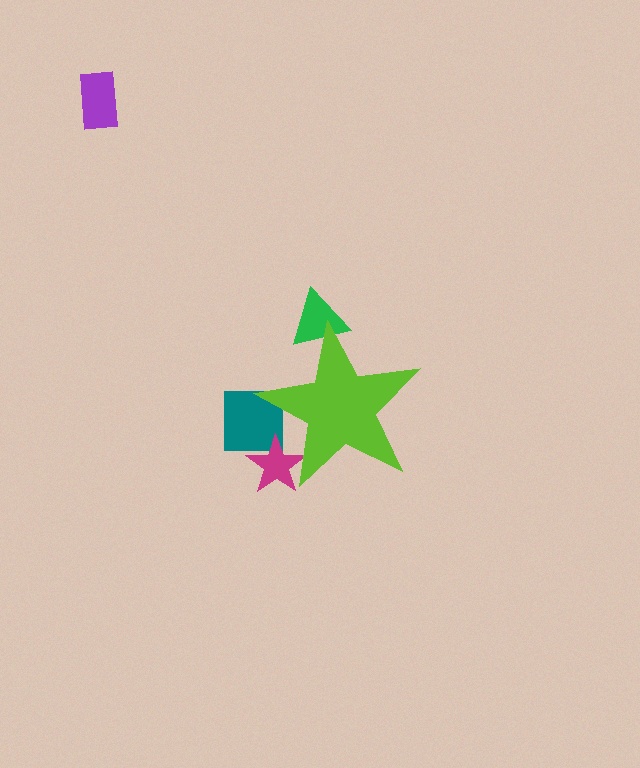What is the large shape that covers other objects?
A lime star.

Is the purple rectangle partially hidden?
No, the purple rectangle is fully visible.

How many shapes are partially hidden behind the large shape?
3 shapes are partially hidden.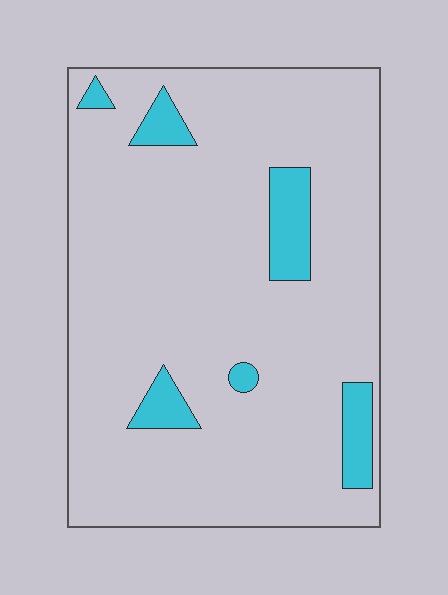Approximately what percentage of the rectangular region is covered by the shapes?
Approximately 10%.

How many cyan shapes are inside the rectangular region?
6.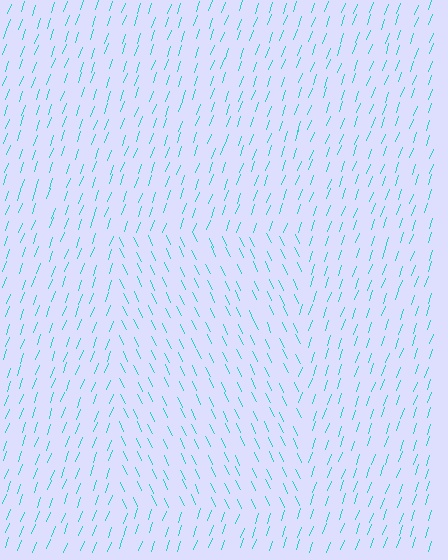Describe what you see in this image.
The image is filled with small cyan line segments. A rectangle region in the image has lines oriented differently from the surrounding lines, creating a visible texture boundary.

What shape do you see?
I see a rectangle.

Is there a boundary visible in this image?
Yes, there is a texture boundary formed by a change in line orientation.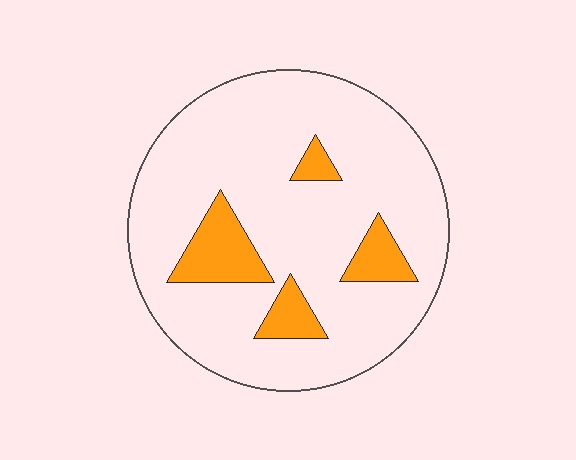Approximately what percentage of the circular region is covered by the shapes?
Approximately 15%.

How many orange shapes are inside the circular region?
4.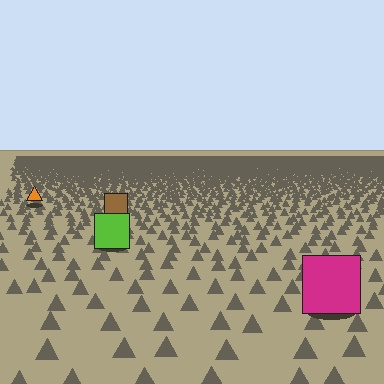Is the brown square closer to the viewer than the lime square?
No. The lime square is closer — you can tell from the texture gradient: the ground texture is coarser near it.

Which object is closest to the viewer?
The magenta square is closest. The texture marks near it are larger and more spread out.